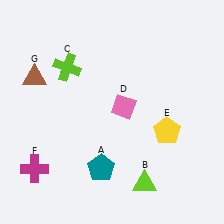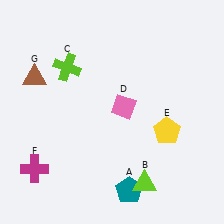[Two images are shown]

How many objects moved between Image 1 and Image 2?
1 object moved between the two images.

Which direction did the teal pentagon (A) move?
The teal pentagon (A) moved right.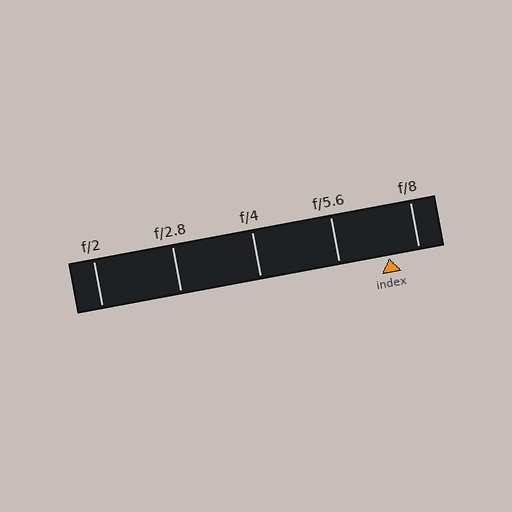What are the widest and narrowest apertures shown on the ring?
The widest aperture shown is f/2 and the narrowest is f/8.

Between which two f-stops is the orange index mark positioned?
The index mark is between f/5.6 and f/8.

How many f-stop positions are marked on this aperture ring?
There are 5 f-stop positions marked.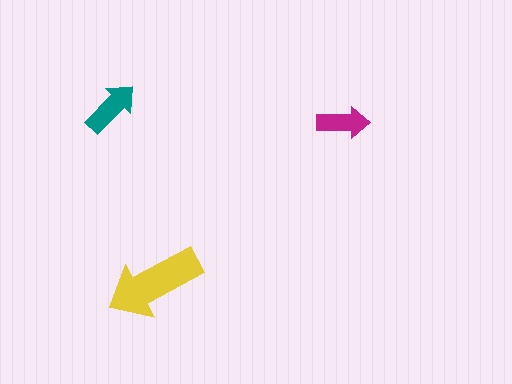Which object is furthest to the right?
The magenta arrow is rightmost.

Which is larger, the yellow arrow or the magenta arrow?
The yellow one.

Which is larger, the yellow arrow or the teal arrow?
The yellow one.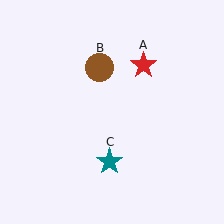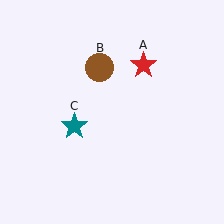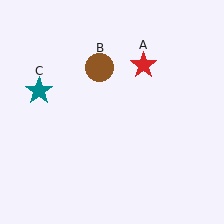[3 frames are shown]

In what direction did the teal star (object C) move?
The teal star (object C) moved up and to the left.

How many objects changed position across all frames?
1 object changed position: teal star (object C).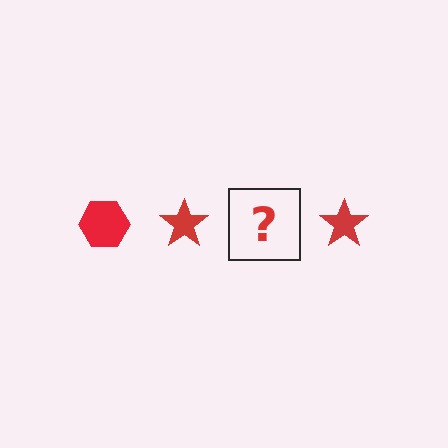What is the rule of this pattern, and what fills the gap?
The rule is that the pattern cycles through hexagon, star shapes in red. The gap should be filled with a red hexagon.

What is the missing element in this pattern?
The missing element is a red hexagon.